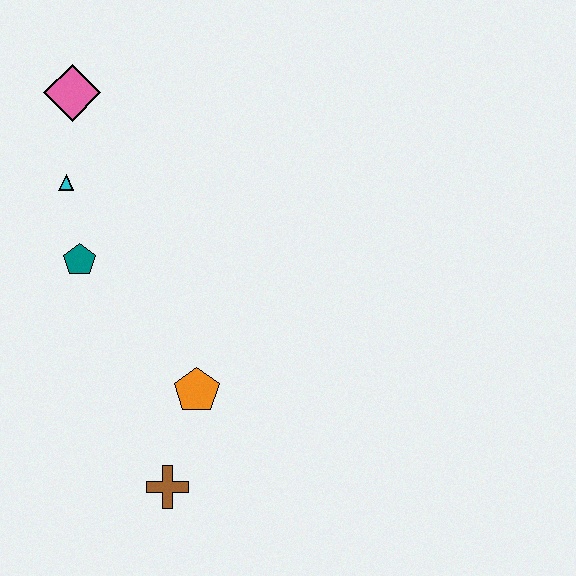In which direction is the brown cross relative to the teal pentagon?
The brown cross is below the teal pentagon.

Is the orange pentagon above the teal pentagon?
No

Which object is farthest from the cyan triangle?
The brown cross is farthest from the cyan triangle.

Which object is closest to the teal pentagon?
The cyan triangle is closest to the teal pentagon.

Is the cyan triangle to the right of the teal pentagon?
No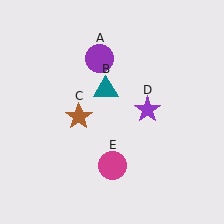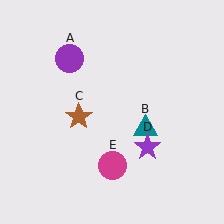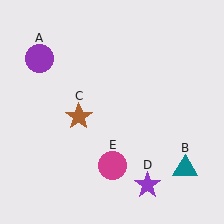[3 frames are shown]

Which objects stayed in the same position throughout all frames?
Brown star (object C) and magenta circle (object E) remained stationary.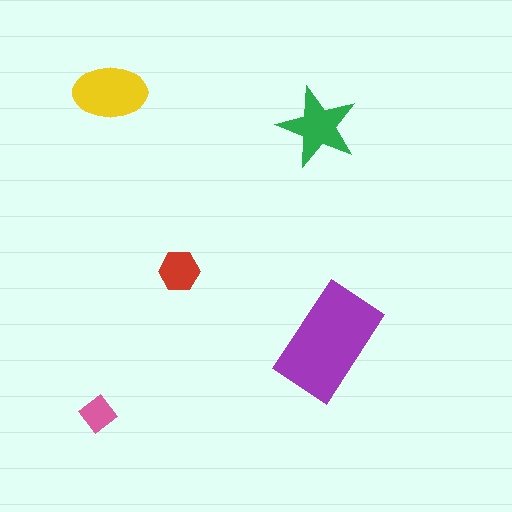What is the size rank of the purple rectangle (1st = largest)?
1st.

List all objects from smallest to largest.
The pink diamond, the red hexagon, the green star, the yellow ellipse, the purple rectangle.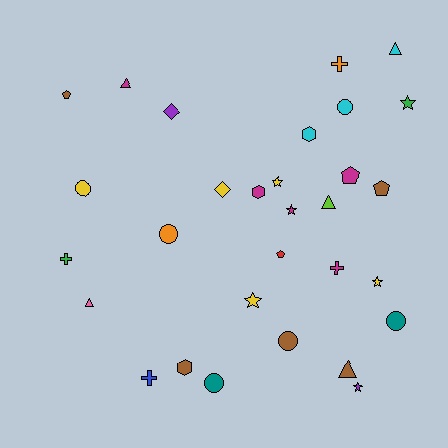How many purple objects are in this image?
There are 2 purple objects.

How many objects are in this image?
There are 30 objects.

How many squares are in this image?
There are no squares.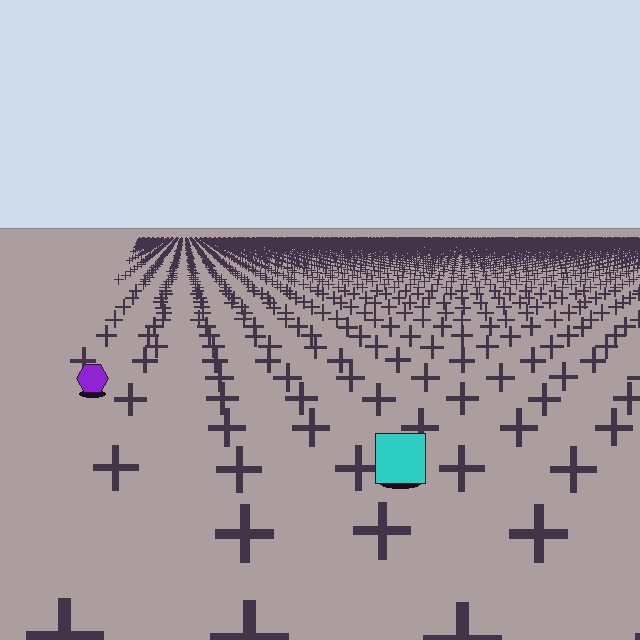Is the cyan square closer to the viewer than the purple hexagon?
Yes. The cyan square is closer — you can tell from the texture gradient: the ground texture is coarser near it.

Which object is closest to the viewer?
The cyan square is closest. The texture marks near it are larger and more spread out.